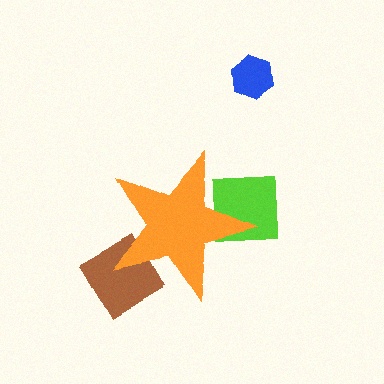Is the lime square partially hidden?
Yes, the lime square is partially hidden behind the orange star.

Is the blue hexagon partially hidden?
No, the blue hexagon is fully visible.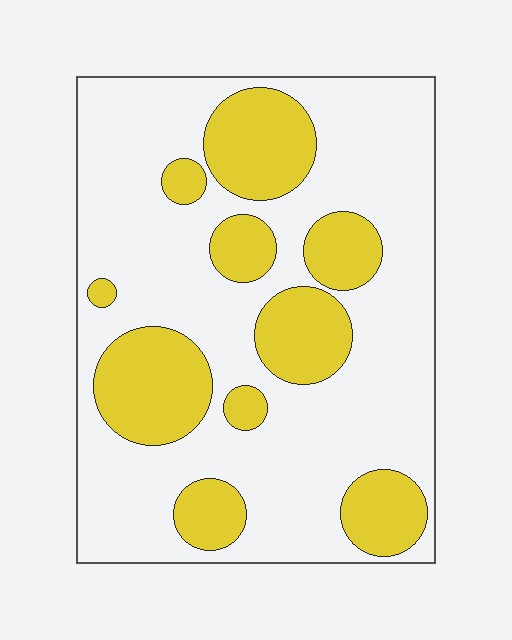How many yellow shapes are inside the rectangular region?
10.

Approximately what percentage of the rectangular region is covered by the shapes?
Approximately 30%.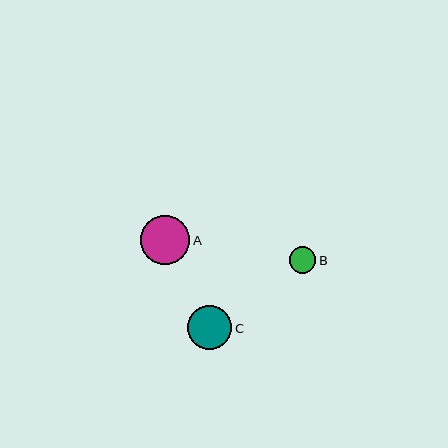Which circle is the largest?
Circle A is the largest with a size of approximately 49 pixels.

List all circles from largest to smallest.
From largest to smallest: A, C, B.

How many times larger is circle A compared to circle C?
Circle A is approximately 1.1 times the size of circle C.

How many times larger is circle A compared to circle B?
Circle A is approximately 1.9 times the size of circle B.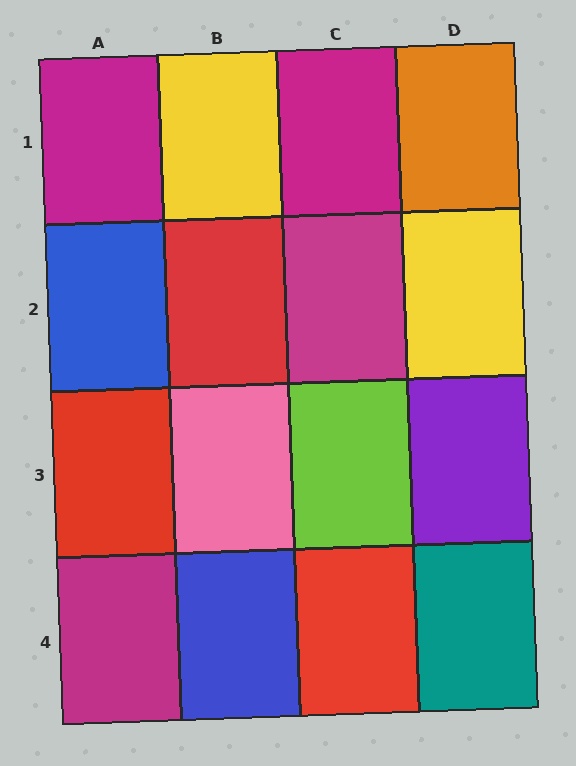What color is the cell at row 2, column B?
Red.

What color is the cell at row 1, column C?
Magenta.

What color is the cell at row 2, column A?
Blue.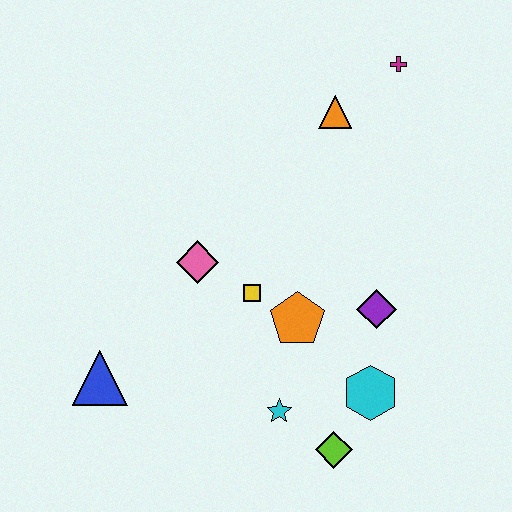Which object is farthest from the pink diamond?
The magenta cross is farthest from the pink diamond.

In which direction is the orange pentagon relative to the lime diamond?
The orange pentagon is above the lime diamond.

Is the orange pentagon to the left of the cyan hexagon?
Yes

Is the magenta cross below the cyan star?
No